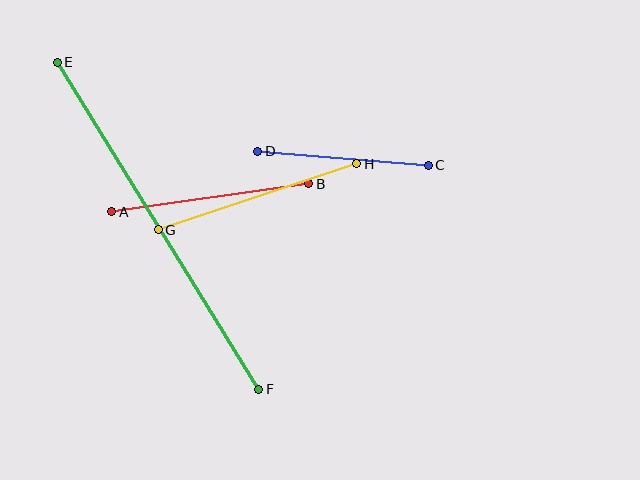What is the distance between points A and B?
The distance is approximately 199 pixels.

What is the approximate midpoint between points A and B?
The midpoint is at approximately (210, 198) pixels.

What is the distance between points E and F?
The distance is approximately 384 pixels.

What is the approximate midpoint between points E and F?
The midpoint is at approximately (158, 226) pixels.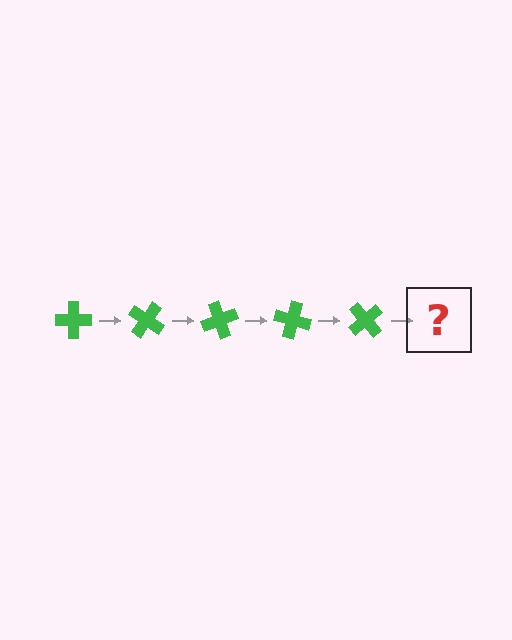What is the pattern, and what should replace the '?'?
The pattern is that the cross rotates 35 degrees each step. The '?' should be a green cross rotated 175 degrees.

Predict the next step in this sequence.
The next step is a green cross rotated 175 degrees.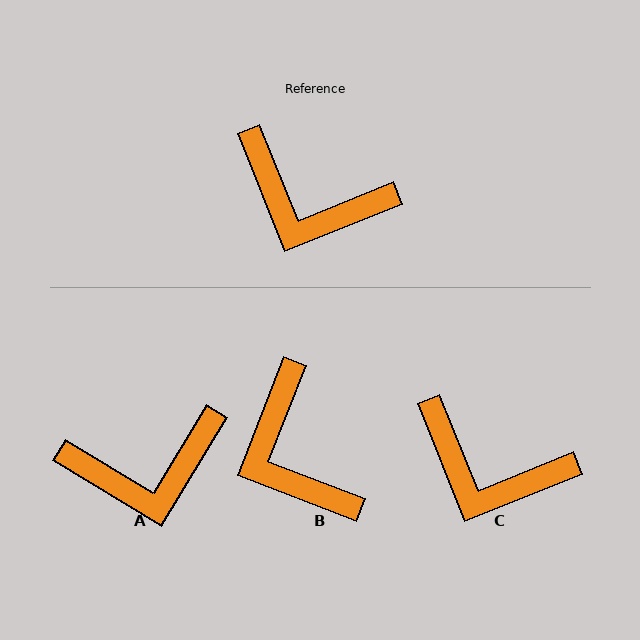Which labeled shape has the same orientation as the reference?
C.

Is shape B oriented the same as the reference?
No, it is off by about 43 degrees.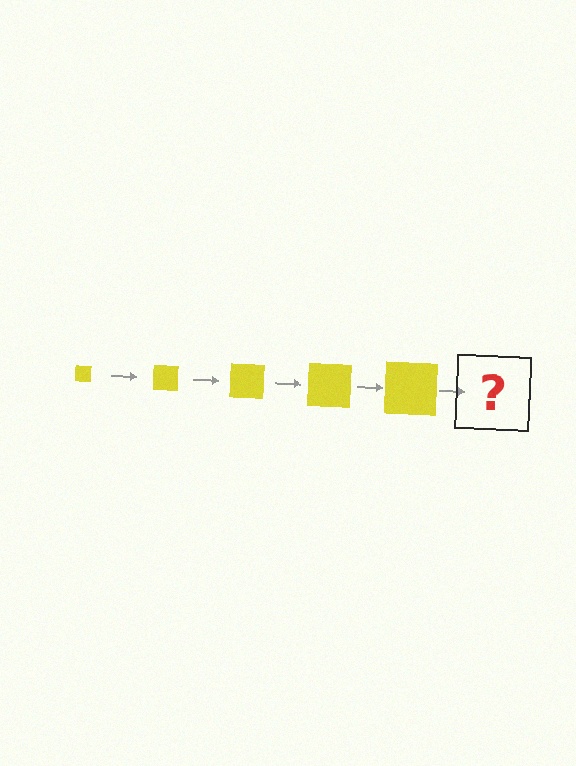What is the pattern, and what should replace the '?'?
The pattern is that the square gets progressively larger each step. The '?' should be a yellow square, larger than the previous one.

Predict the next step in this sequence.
The next step is a yellow square, larger than the previous one.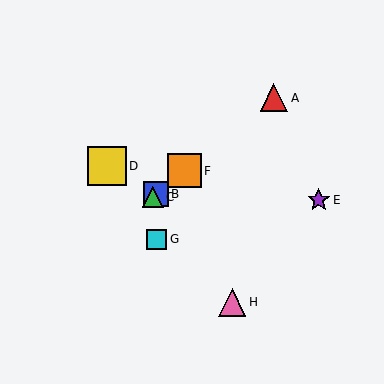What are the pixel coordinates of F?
Object F is at (184, 171).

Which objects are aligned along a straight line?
Objects A, B, C, F are aligned along a straight line.